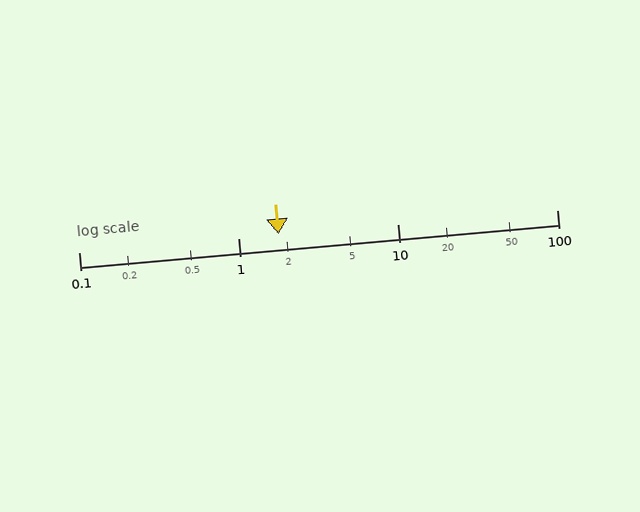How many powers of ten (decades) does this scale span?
The scale spans 3 decades, from 0.1 to 100.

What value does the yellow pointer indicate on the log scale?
The pointer indicates approximately 1.8.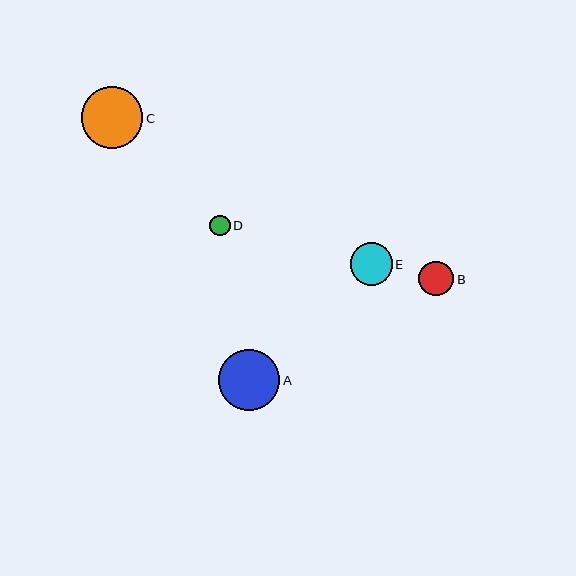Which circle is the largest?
Circle C is the largest with a size of approximately 62 pixels.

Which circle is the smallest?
Circle D is the smallest with a size of approximately 20 pixels.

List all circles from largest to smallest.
From largest to smallest: C, A, E, B, D.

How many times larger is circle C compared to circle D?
Circle C is approximately 3.1 times the size of circle D.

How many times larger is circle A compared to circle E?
Circle A is approximately 1.4 times the size of circle E.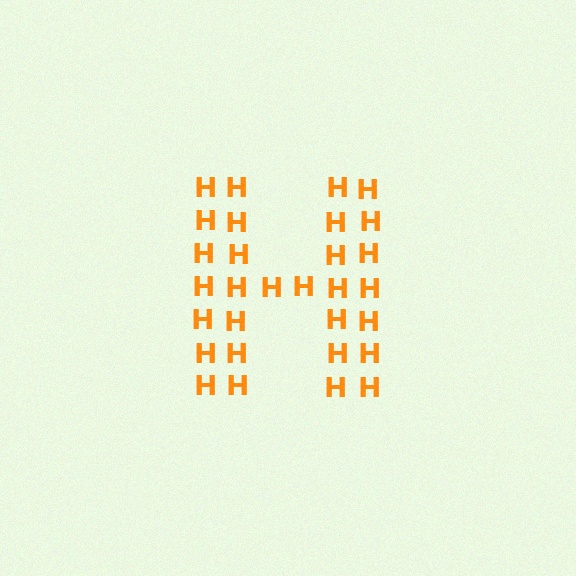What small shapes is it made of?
It is made of small letter H's.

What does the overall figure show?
The overall figure shows the letter H.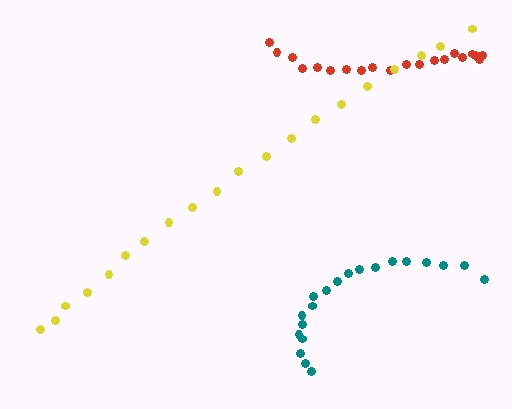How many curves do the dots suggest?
There are 3 distinct paths.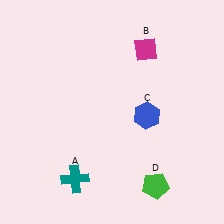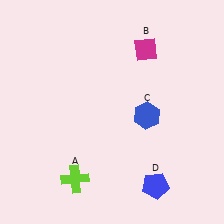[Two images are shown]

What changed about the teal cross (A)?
In Image 1, A is teal. In Image 2, it changed to lime.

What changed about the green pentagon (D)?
In Image 1, D is green. In Image 2, it changed to blue.